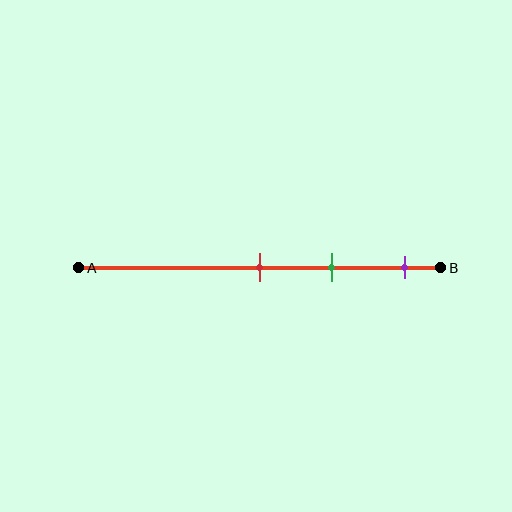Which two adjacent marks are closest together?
The red and green marks are the closest adjacent pair.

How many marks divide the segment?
There are 3 marks dividing the segment.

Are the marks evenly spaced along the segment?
Yes, the marks are approximately evenly spaced.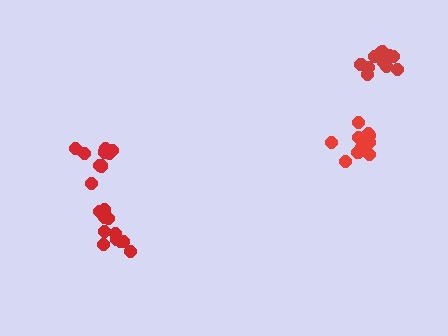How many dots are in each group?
Group 1: 10 dots, Group 2: 10 dots, Group 3: 11 dots, Group 4: 11 dots (42 total).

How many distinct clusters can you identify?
There are 4 distinct clusters.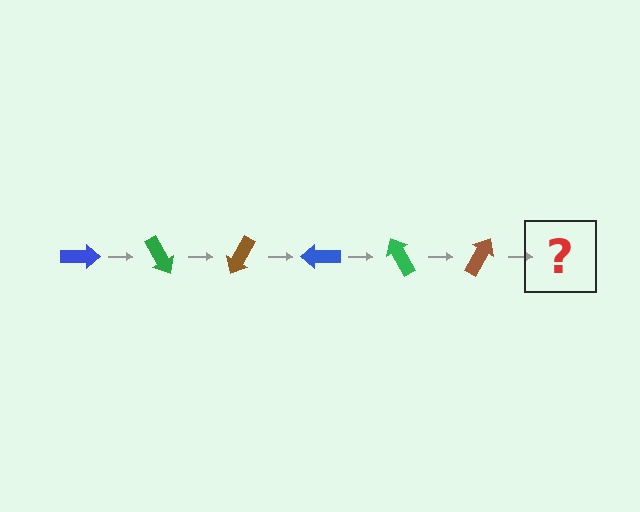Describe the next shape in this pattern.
It should be a blue arrow, rotated 360 degrees from the start.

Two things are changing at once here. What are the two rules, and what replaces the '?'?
The two rules are that it rotates 60 degrees each step and the color cycles through blue, green, and brown. The '?' should be a blue arrow, rotated 360 degrees from the start.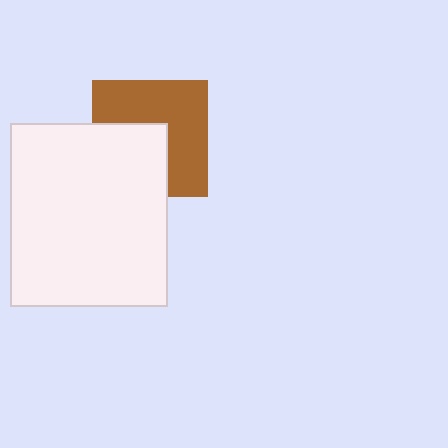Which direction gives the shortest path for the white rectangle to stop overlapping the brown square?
Moving toward the lower-left gives the shortest separation.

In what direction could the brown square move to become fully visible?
The brown square could move toward the upper-right. That would shift it out from behind the white rectangle entirely.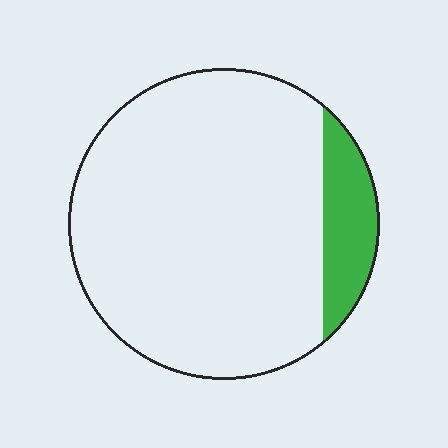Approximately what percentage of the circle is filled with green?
Approximately 10%.